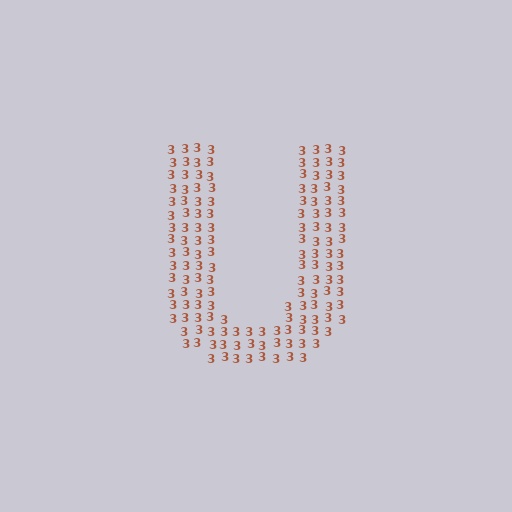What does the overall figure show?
The overall figure shows the letter U.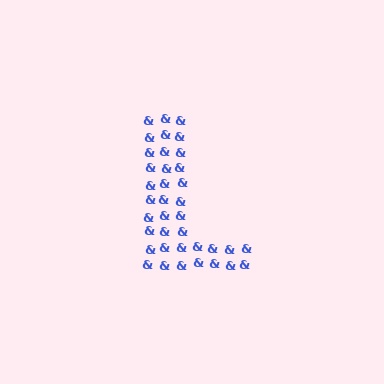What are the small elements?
The small elements are ampersands.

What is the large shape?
The large shape is the letter L.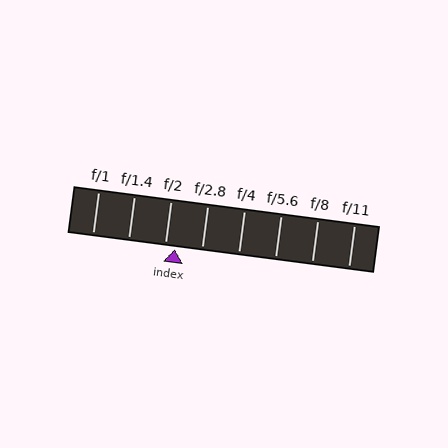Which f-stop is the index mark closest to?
The index mark is closest to f/2.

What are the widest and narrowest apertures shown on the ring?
The widest aperture shown is f/1 and the narrowest is f/11.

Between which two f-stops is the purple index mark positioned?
The index mark is between f/2 and f/2.8.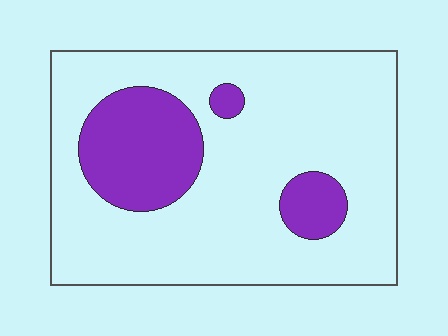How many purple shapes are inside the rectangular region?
3.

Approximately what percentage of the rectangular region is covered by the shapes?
Approximately 20%.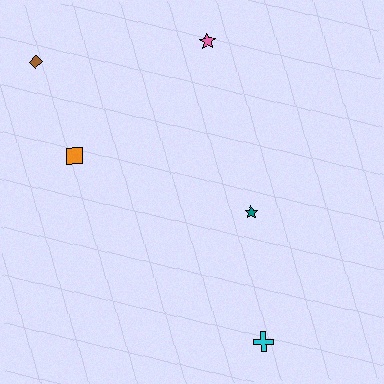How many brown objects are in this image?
There is 1 brown object.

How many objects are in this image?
There are 5 objects.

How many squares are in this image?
There is 1 square.